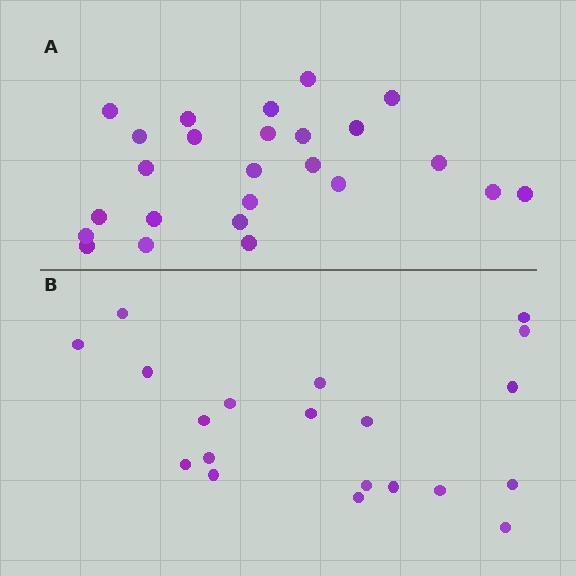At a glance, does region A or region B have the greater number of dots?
Region A (the top region) has more dots.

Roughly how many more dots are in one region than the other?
Region A has about 5 more dots than region B.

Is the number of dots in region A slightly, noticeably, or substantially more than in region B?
Region A has noticeably more, but not dramatically so. The ratio is roughly 1.2 to 1.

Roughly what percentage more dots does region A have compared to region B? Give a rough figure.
About 25% more.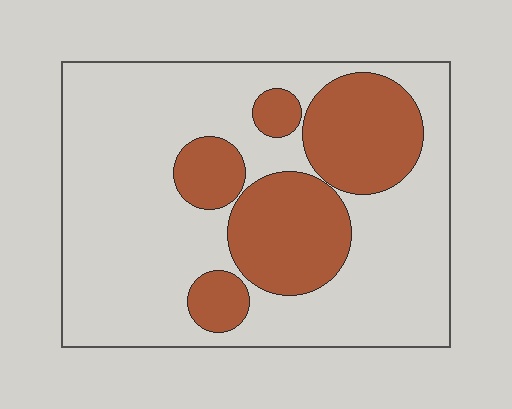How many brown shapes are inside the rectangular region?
5.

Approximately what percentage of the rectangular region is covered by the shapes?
Approximately 30%.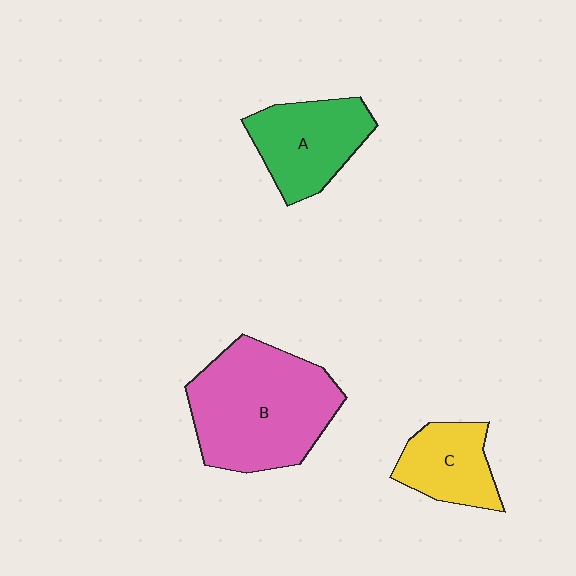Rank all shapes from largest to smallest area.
From largest to smallest: B (pink), A (green), C (yellow).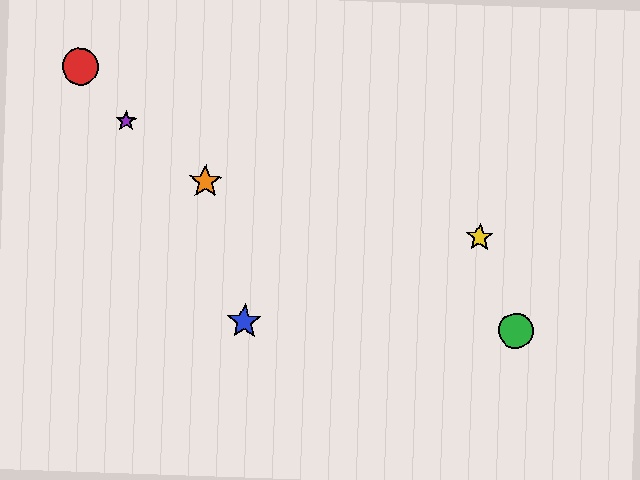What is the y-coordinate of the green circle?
The green circle is at y≈331.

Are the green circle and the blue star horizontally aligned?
Yes, both are at y≈331.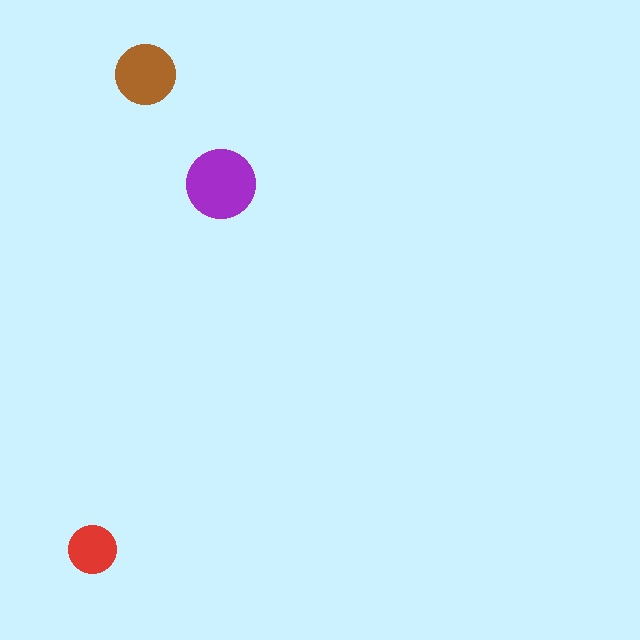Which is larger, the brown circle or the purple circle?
The purple one.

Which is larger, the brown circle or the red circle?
The brown one.